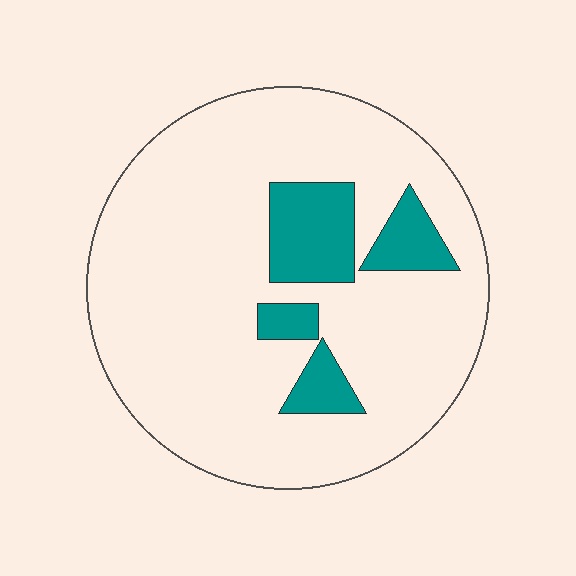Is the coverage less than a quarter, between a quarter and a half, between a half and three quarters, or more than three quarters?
Less than a quarter.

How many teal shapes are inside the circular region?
4.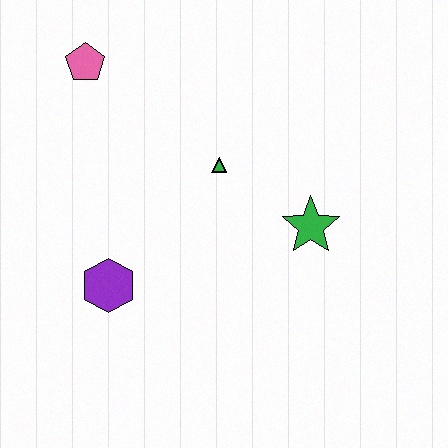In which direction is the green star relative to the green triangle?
The green star is to the right of the green triangle.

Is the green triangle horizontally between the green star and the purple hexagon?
Yes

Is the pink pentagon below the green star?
No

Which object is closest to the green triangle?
The green star is closest to the green triangle.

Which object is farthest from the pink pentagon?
The green star is farthest from the pink pentagon.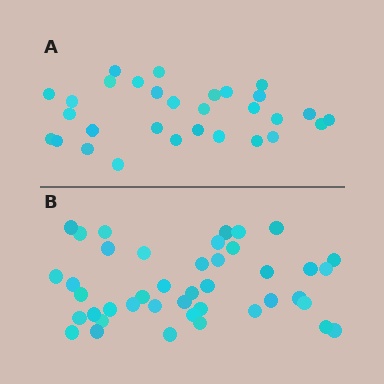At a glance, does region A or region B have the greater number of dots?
Region B (the bottom region) has more dots.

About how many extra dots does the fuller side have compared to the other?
Region B has roughly 12 or so more dots than region A.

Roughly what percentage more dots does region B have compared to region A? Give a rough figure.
About 40% more.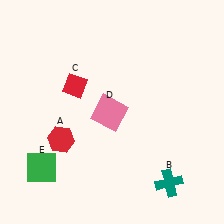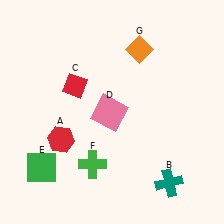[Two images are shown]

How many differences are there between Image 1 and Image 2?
There are 2 differences between the two images.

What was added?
A green cross (F), an orange diamond (G) were added in Image 2.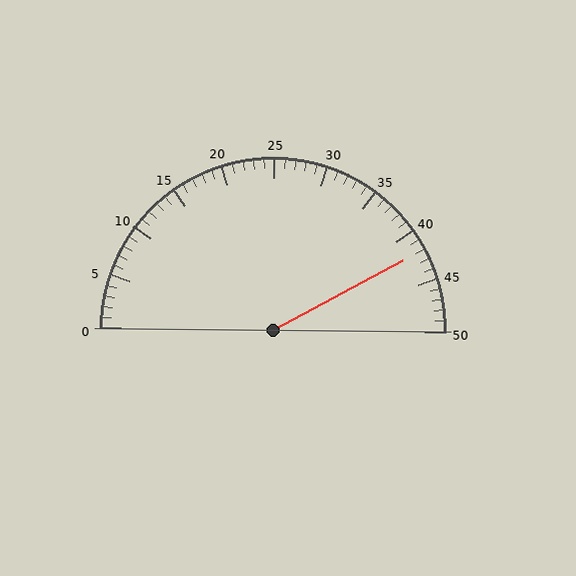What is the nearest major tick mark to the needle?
The nearest major tick mark is 40.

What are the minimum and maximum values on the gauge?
The gauge ranges from 0 to 50.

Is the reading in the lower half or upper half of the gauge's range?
The reading is in the upper half of the range (0 to 50).